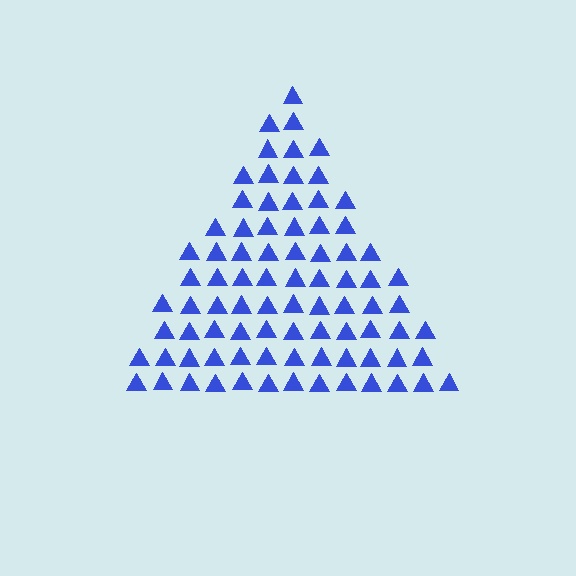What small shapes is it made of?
It is made of small triangles.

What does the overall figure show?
The overall figure shows a triangle.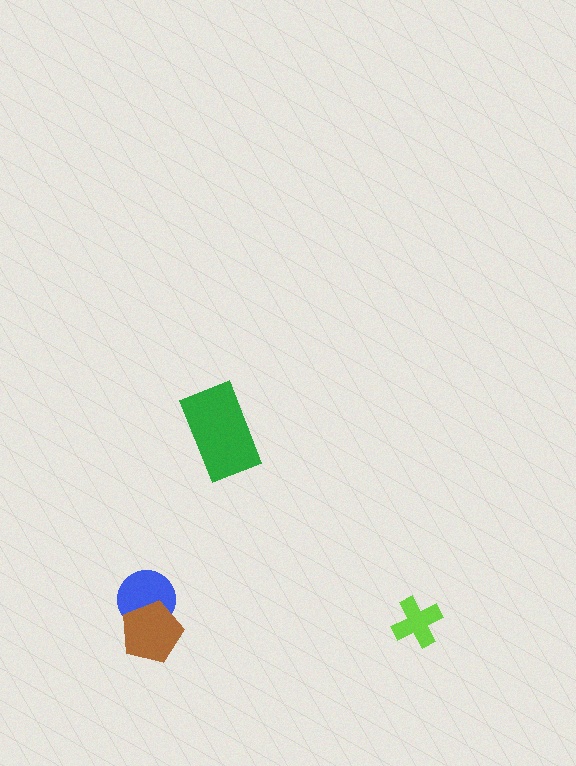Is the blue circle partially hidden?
Yes, it is partially covered by another shape.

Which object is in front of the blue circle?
The brown pentagon is in front of the blue circle.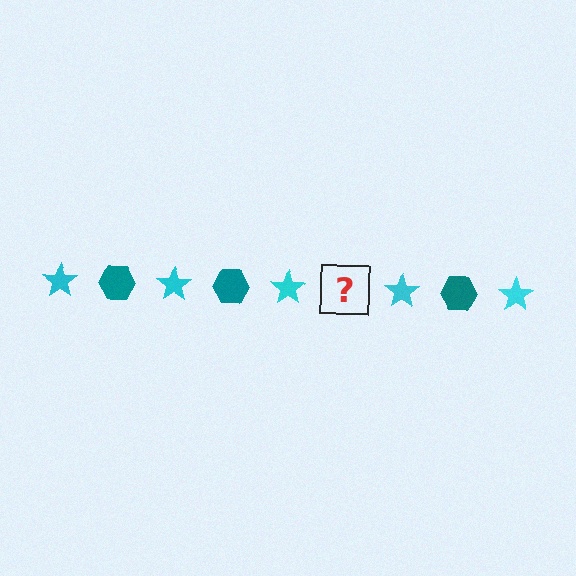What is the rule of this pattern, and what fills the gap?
The rule is that the pattern alternates between cyan star and teal hexagon. The gap should be filled with a teal hexagon.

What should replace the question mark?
The question mark should be replaced with a teal hexagon.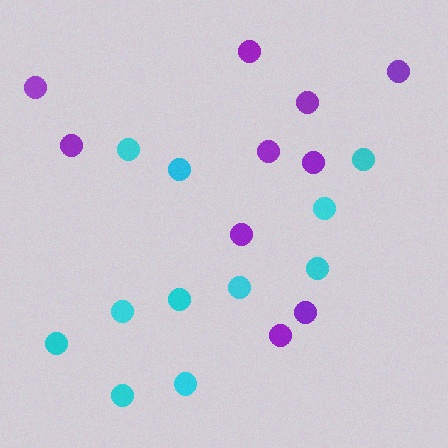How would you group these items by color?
There are 2 groups: one group of cyan circles (11) and one group of purple circles (10).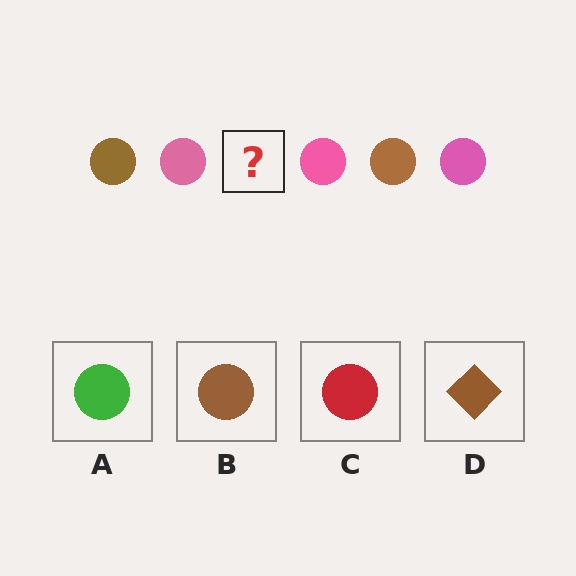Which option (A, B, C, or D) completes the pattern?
B.